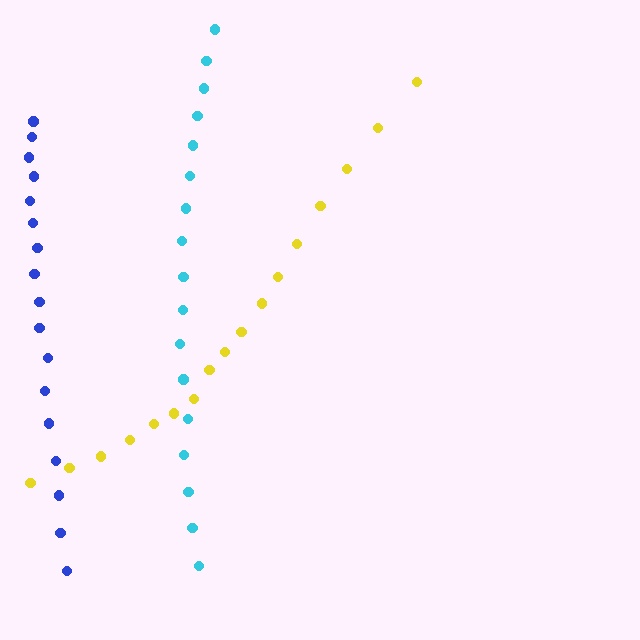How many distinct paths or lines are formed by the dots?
There are 3 distinct paths.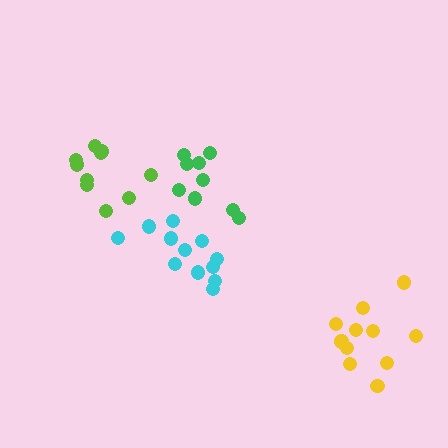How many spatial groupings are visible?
There are 4 spatial groupings.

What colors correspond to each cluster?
The clusters are colored: cyan, yellow, green, lime.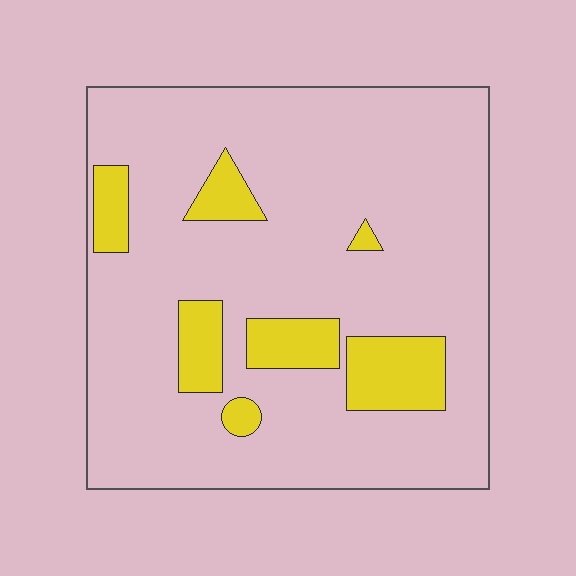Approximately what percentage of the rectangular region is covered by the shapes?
Approximately 15%.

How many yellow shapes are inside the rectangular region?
7.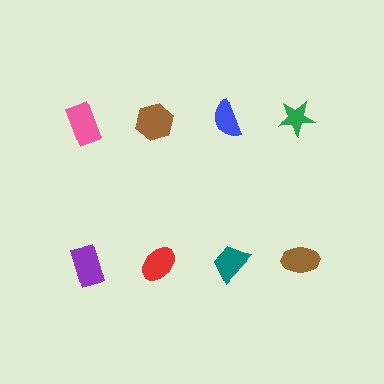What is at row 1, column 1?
A pink rectangle.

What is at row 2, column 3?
A teal trapezoid.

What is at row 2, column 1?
A purple rectangle.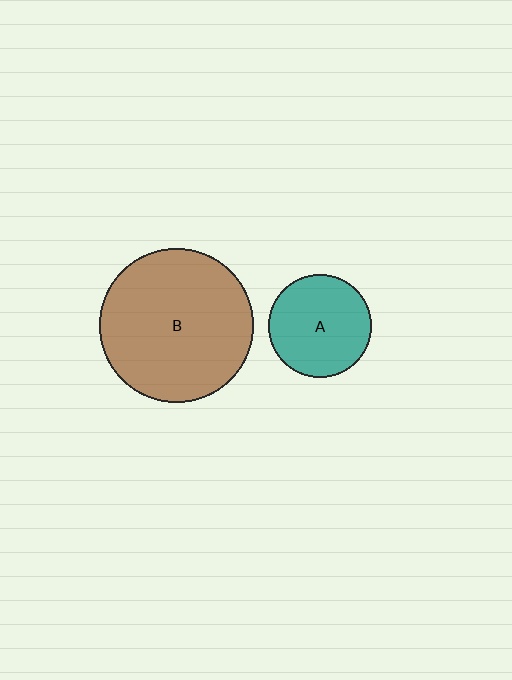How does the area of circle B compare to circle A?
Approximately 2.2 times.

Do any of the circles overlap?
No, none of the circles overlap.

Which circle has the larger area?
Circle B (brown).